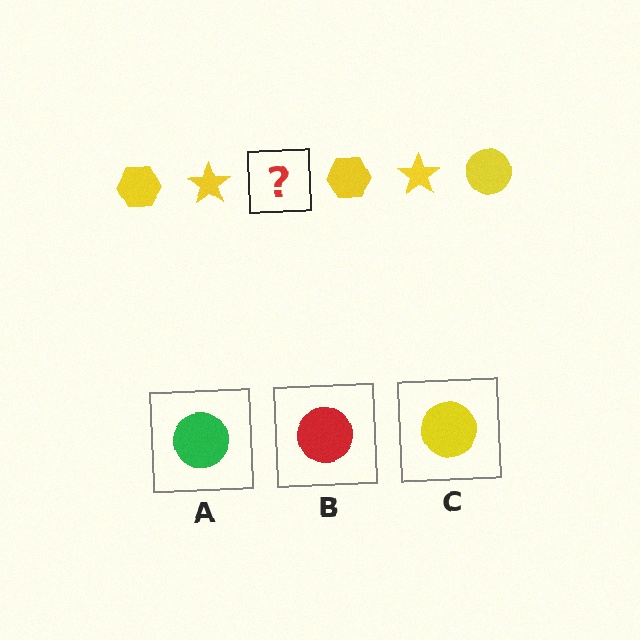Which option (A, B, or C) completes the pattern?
C.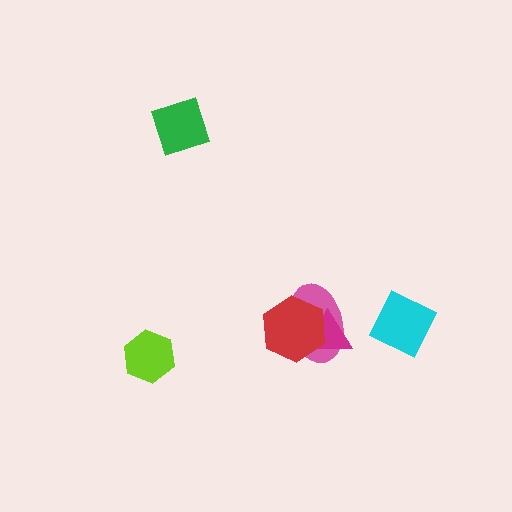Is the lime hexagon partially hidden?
No, no other shape covers it.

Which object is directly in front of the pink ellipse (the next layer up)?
The magenta triangle is directly in front of the pink ellipse.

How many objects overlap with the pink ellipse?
2 objects overlap with the pink ellipse.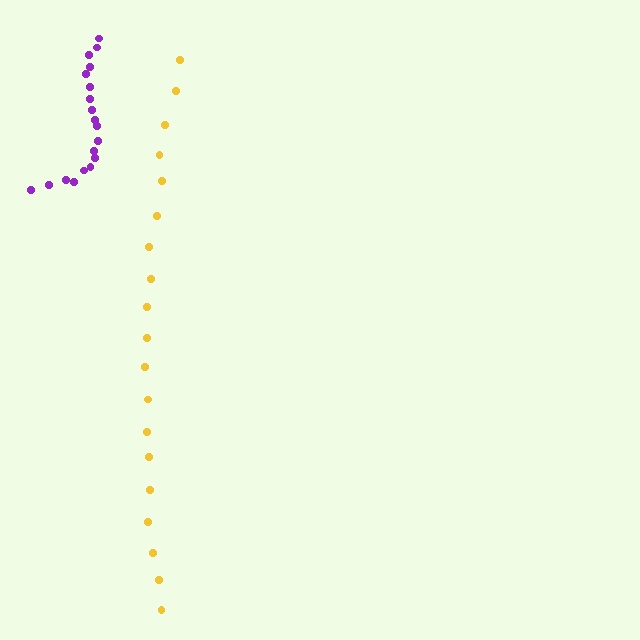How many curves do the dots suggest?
There are 2 distinct paths.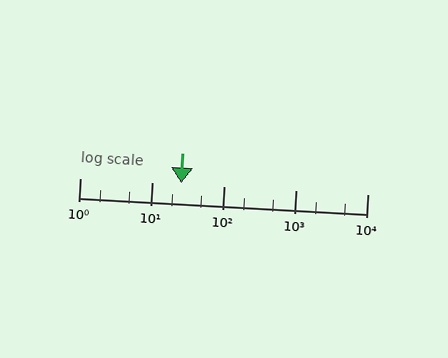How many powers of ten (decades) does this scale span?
The scale spans 4 decades, from 1 to 10000.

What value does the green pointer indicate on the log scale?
The pointer indicates approximately 26.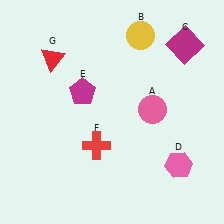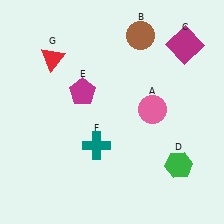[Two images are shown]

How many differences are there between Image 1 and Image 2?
There are 3 differences between the two images.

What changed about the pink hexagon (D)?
In Image 1, D is pink. In Image 2, it changed to green.